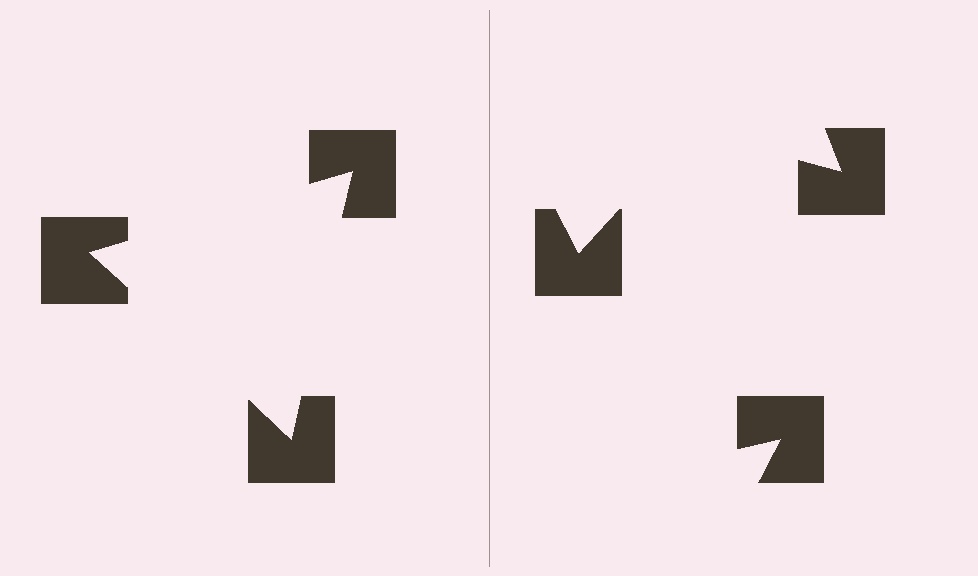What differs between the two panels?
The notched squares are positioned identically on both sides; only the wedge orientations differ. On the left they align to a triangle; on the right they are misaligned.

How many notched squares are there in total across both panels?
6 — 3 on each side.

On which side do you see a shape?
An illusory triangle appears on the left side. On the right side the wedge cuts are rotated, so no coherent shape forms.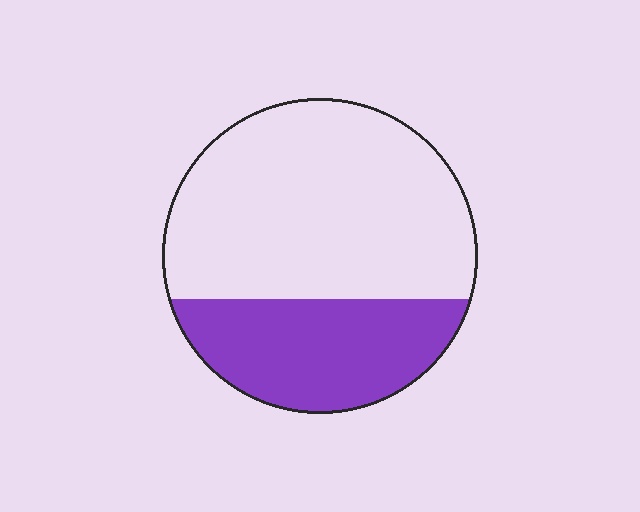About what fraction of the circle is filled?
About one third (1/3).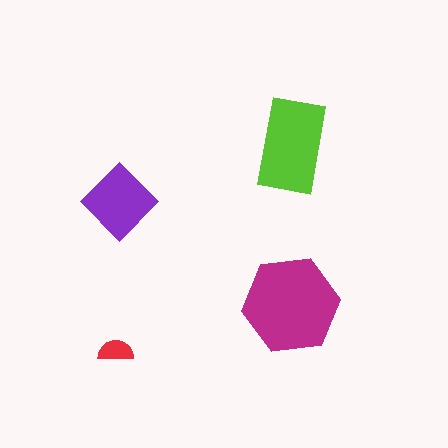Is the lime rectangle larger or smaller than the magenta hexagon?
Smaller.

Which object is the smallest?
The red semicircle.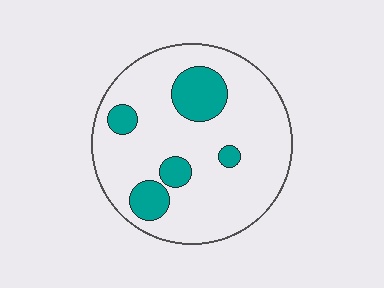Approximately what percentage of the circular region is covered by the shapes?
Approximately 20%.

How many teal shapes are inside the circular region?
5.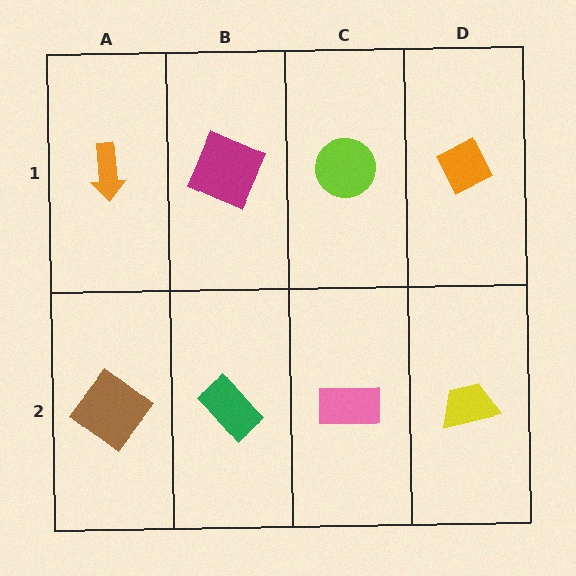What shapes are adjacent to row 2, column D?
An orange diamond (row 1, column D), a pink rectangle (row 2, column C).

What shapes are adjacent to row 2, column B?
A magenta square (row 1, column B), a brown diamond (row 2, column A), a pink rectangle (row 2, column C).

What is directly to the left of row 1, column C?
A magenta square.